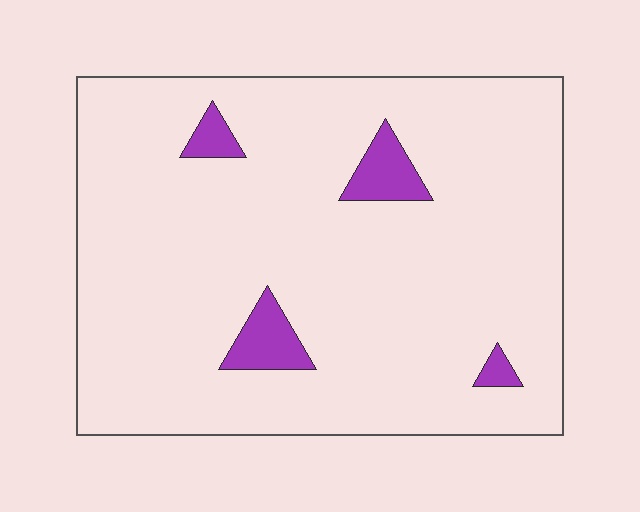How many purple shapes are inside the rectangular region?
4.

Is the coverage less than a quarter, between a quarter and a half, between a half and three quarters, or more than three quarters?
Less than a quarter.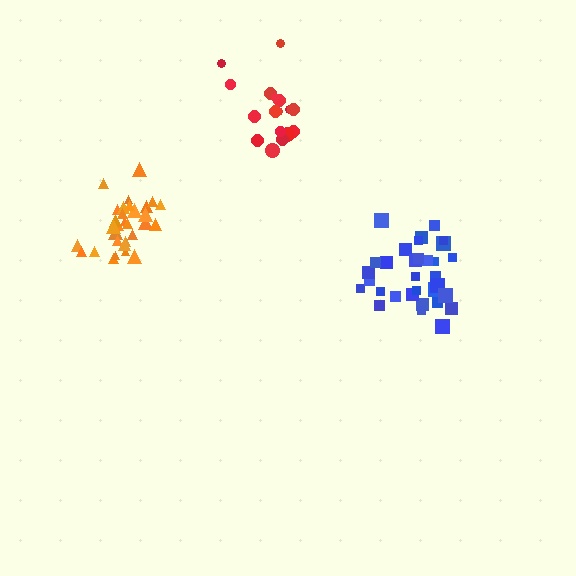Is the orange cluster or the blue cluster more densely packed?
Orange.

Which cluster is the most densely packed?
Orange.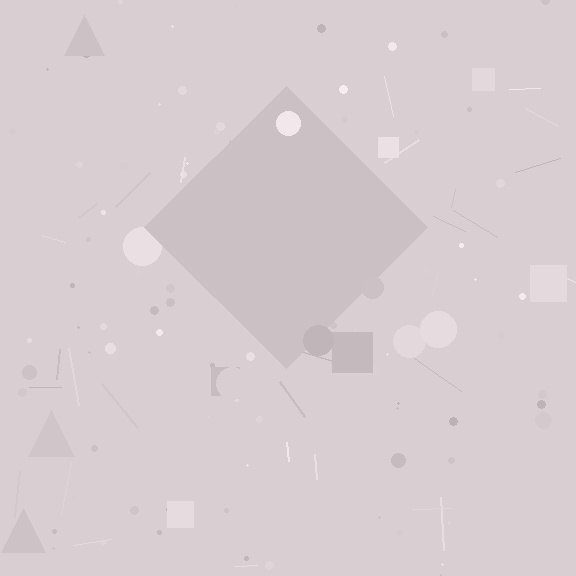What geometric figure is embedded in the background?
A diamond is embedded in the background.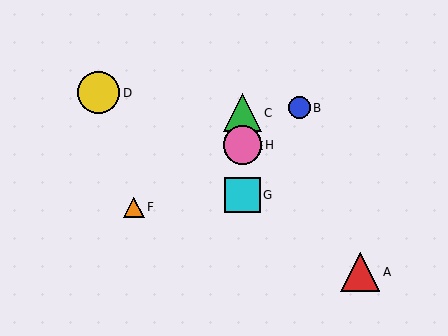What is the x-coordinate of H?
Object H is at x≈243.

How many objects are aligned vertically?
4 objects (C, E, G, H) are aligned vertically.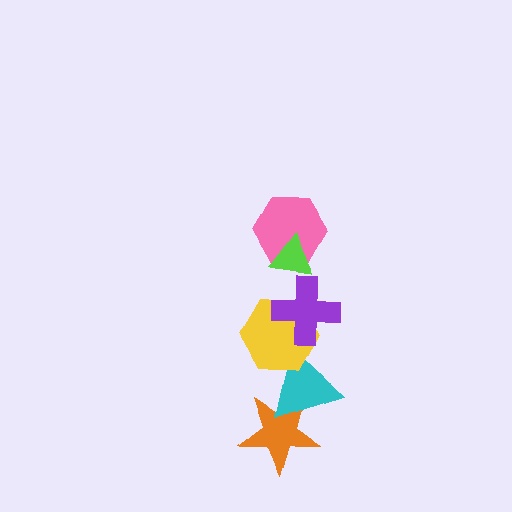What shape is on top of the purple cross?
The pink hexagon is on top of the purple cross.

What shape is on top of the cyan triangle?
The yellow hexagon is on top of the cyan triangle.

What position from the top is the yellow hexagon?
The yellow hexagon is 4th from the top.